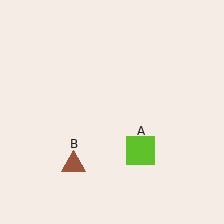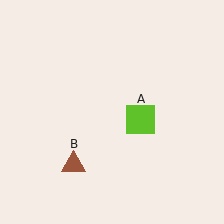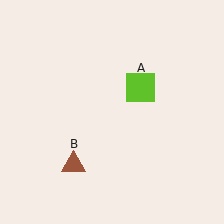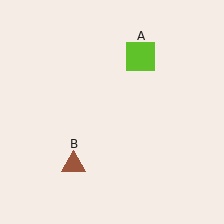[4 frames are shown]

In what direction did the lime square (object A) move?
The lime square (object A) moved up.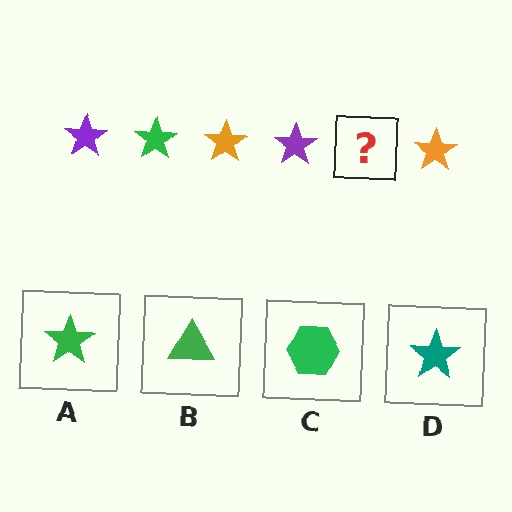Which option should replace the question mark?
Option A.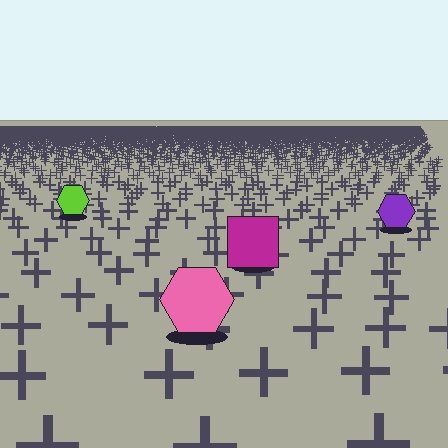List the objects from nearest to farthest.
From nearest to farthest: the pink hexagon, the magenta square, the purple hexagon, the lime hexagon.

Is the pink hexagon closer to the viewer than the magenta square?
Yes. The pink hexagon is closer — you can tell from the texture gradient: the ground texture is coarser near it.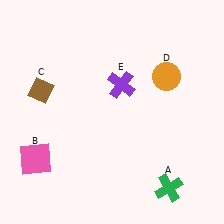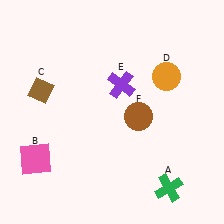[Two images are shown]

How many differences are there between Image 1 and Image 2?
There is 1 difference between the two images.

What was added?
A brown circle (F) was added in Image 2.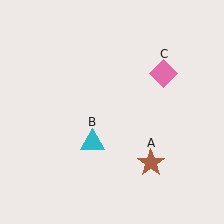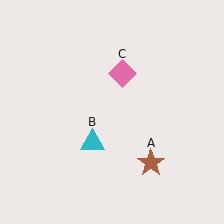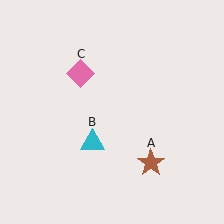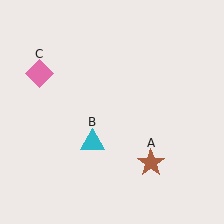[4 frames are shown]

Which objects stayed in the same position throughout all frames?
Brown star (object A) and cyan triangle (object B) remained stationary.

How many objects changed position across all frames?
1 object changed position: pink diamond (object C).